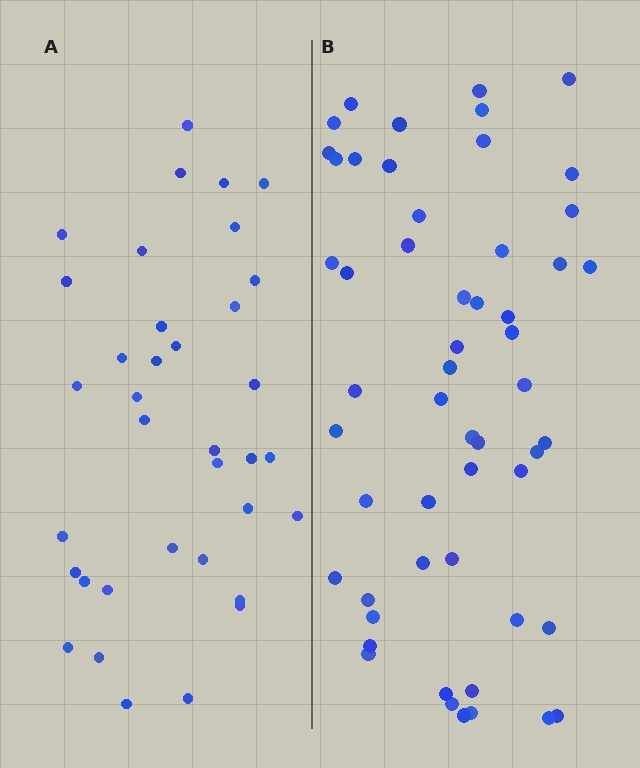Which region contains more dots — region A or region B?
Region B (the right region) has more dots.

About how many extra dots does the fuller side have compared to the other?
Region B has approximately 20 more dots than region A.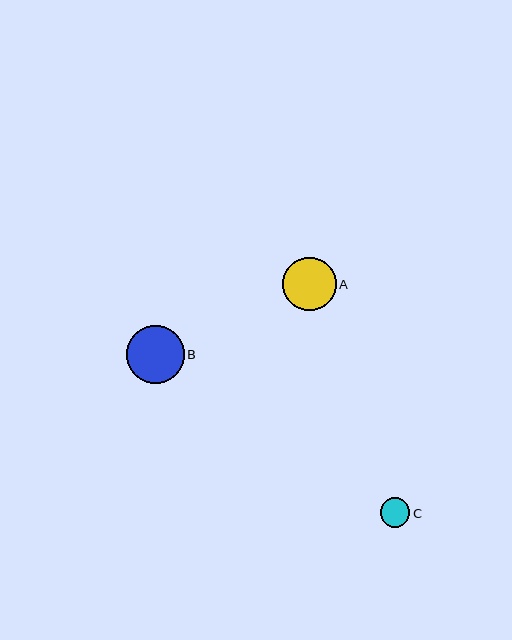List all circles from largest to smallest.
From largest to smallest: B, A, C.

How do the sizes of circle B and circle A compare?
Circle B and circle A are approximately the same size.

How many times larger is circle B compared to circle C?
Circle B is approximately 1.9 times the size of circle C.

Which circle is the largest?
Circle B is the largest with a size of approximately 58 pixels.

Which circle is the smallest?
Circle C is the smallest with a size of approximately 30 pixels.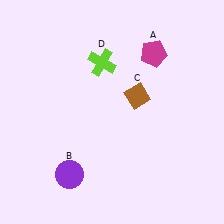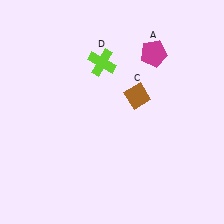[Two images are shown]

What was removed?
The purple circle (B) was removed in Image 2.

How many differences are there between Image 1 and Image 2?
There is 1 difference between the two images.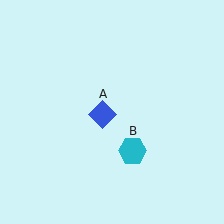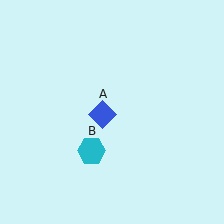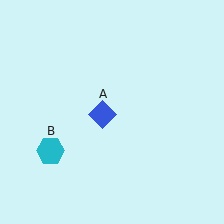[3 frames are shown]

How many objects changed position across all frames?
1 object changed position: cyan hexagon (object B).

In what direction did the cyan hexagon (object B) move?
The cyan hexagon (object B) moved left.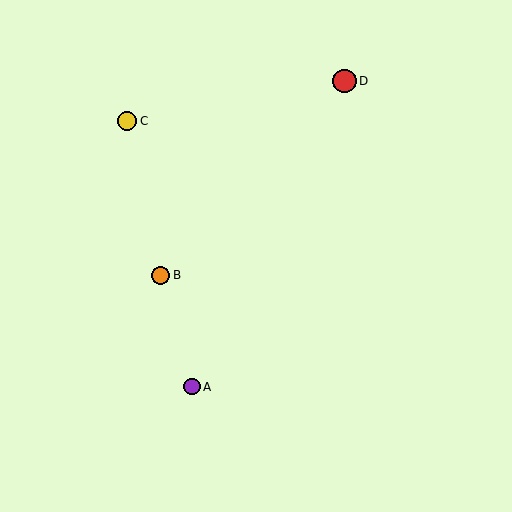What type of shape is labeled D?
Shape D is a red circle.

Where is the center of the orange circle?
The center of the orange circle is at (161, 275).